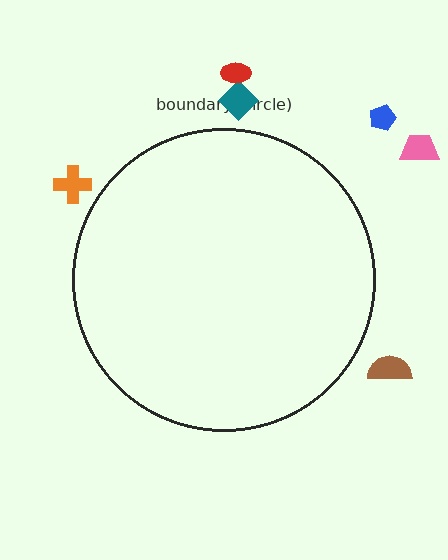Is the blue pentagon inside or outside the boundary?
Outside.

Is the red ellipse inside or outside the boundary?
Outside.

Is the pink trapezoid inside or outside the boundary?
Outside.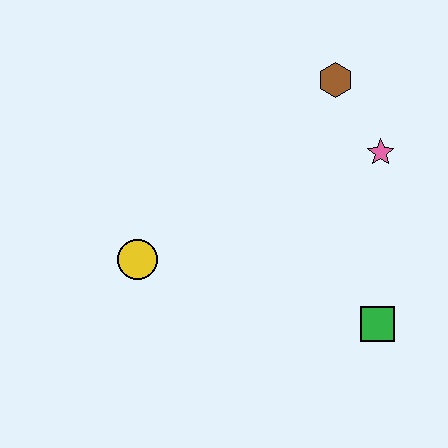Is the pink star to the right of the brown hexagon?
Yes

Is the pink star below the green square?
No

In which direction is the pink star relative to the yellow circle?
The pink star is to the right of the yellow circle.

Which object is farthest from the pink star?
The yellow circle is farthest from the pink star.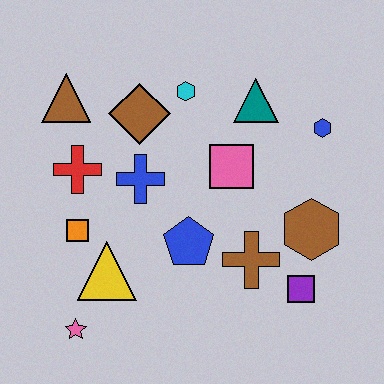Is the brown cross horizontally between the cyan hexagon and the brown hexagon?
Yes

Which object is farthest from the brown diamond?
The purple square is farthest from the brown diamond.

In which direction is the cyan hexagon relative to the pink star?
The cyan hexagon is above the pink star.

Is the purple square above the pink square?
No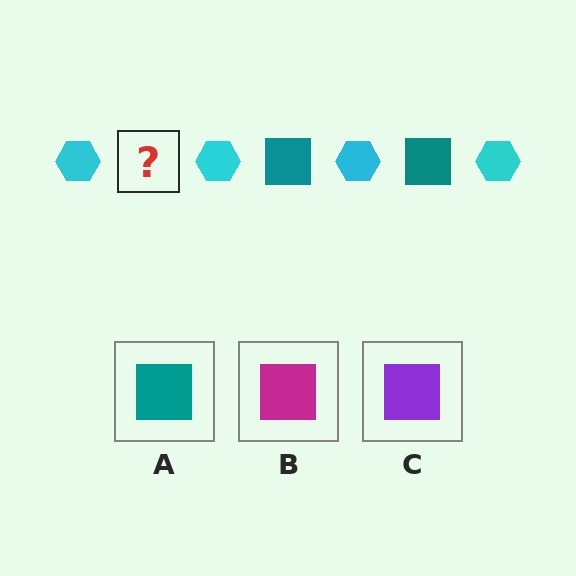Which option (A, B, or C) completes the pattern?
A.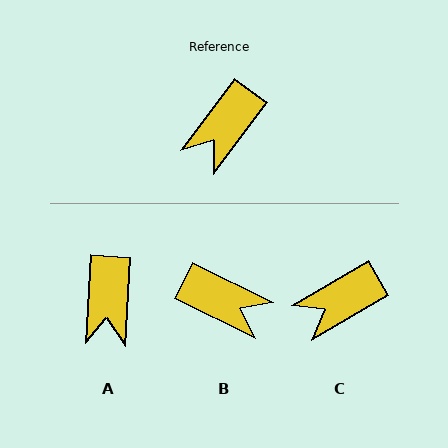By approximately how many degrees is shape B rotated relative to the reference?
Approximately 101 degrees counter-clockwise.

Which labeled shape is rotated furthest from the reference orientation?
B, about 101 degrees away.